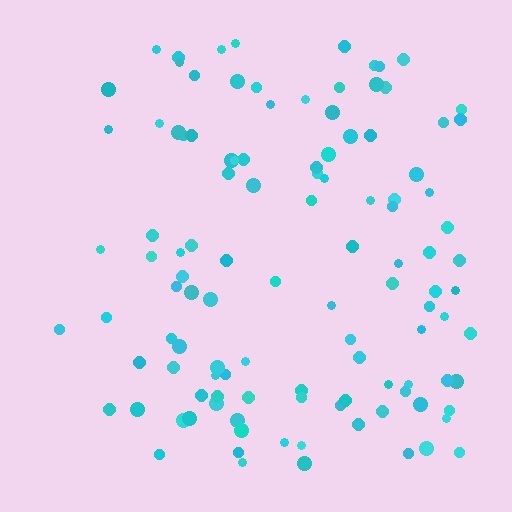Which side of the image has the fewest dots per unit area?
The left.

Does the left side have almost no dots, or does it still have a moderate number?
Still a moderate number, just noticeably fewer than the right.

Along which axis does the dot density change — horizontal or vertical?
Horizontal.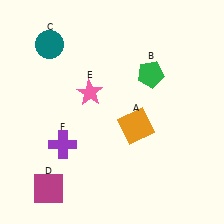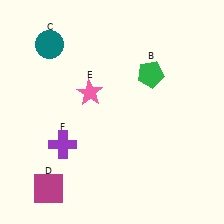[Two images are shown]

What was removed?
The orange square (A) was removed in Image 2.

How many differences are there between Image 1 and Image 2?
There is 1 difference between the two images.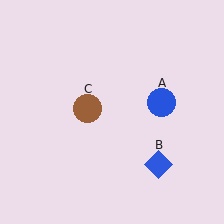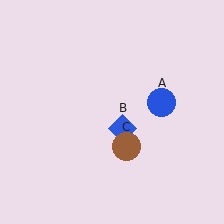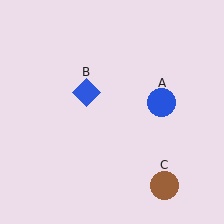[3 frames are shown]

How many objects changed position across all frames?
2 objects changed position: blue diamond (object B), brown circle (object C).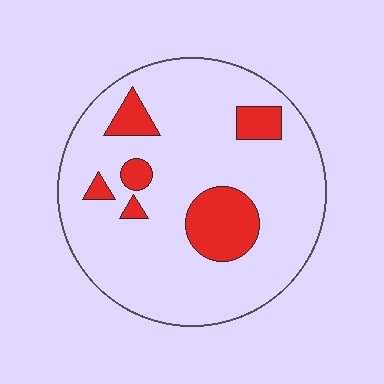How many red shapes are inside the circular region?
6.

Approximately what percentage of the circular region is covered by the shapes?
Approximately 15%.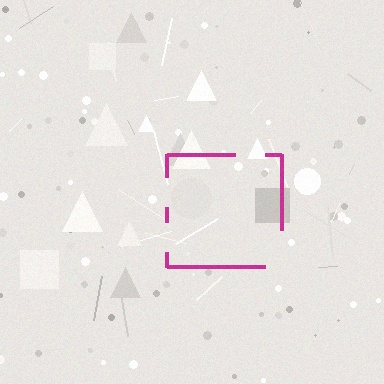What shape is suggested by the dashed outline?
The dashed outline suggests a square.